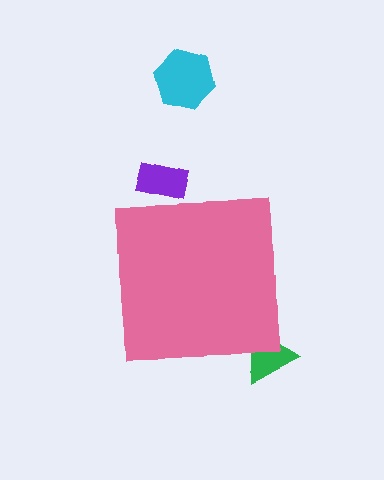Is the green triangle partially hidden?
Yes, the green triangle is partially hidden behind the pink square.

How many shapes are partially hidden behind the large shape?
2 shapes are partially hidden.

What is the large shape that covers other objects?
A pink square.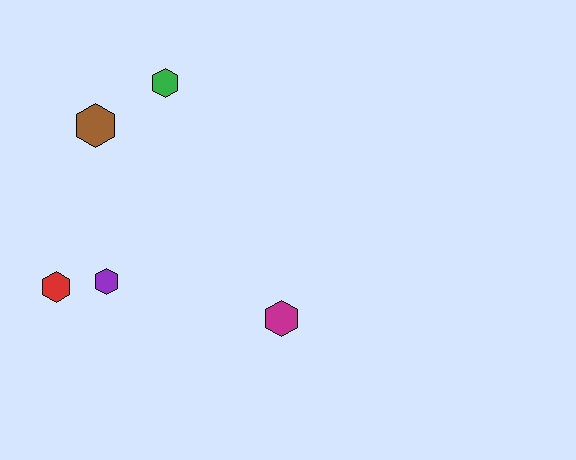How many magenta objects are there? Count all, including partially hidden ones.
There is 1 magenta object.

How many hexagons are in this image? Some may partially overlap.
There are 5 hexagons.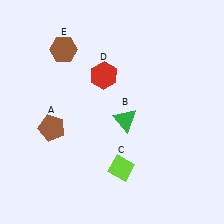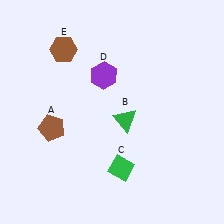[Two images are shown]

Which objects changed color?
C changed from lime to green. D changed from red to purple.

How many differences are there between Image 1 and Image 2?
There are 2 differences between the two images.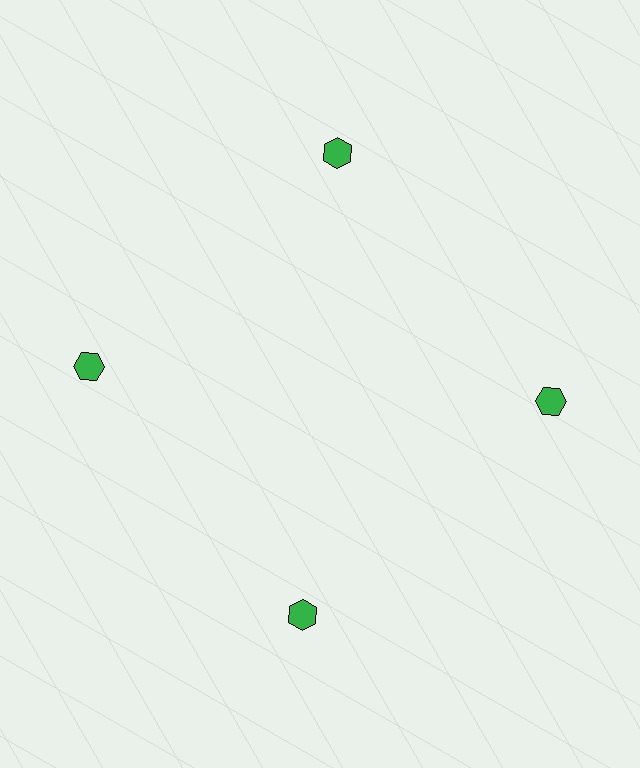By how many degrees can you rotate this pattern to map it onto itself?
The pattern maps onto itself every 90 degrees of rotation.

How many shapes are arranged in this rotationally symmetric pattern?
There are 4 shapes, arranged in 4 groups of 1.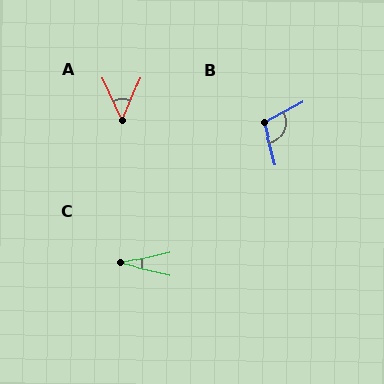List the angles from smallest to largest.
C (26°), A (47°), B (103°).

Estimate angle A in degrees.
Approximately 47 degrees.